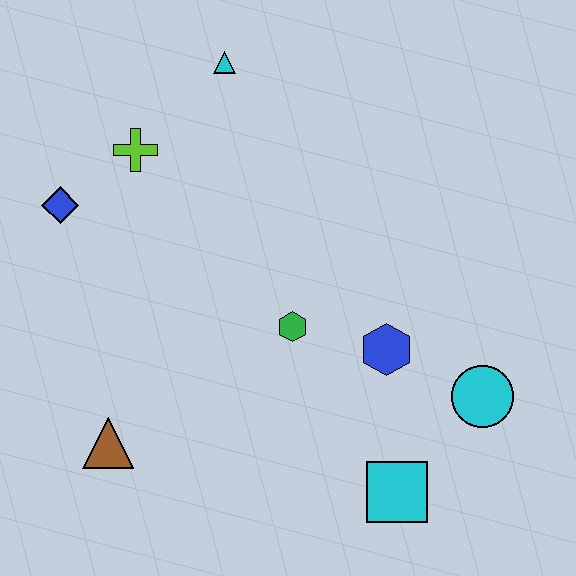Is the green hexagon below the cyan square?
No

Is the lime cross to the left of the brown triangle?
No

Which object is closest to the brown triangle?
The green hexagon is closest to the brown triangle.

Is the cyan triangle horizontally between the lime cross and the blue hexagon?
Yes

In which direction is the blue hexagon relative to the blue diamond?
The blue hexagon is to the right of the blue diamond.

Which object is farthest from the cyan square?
The cyan triangle is farthest from the cyan square.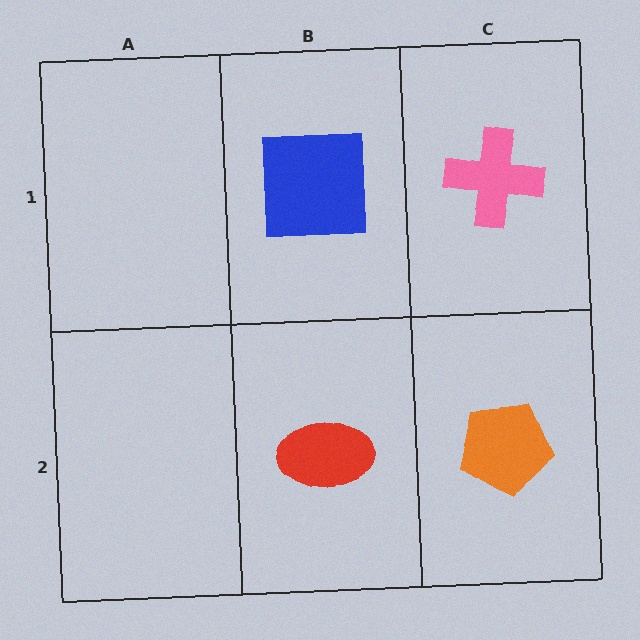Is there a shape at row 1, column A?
No, that cell is empty.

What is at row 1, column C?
A pink cross.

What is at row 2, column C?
An orange pentagon.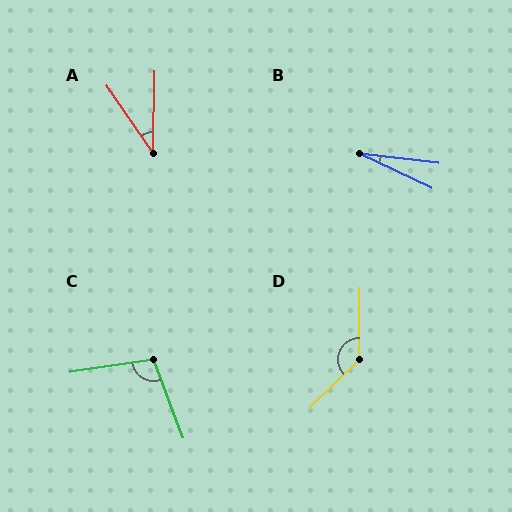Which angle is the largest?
D, at approximately 135 degrees.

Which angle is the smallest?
B, at approximately 19 degrees.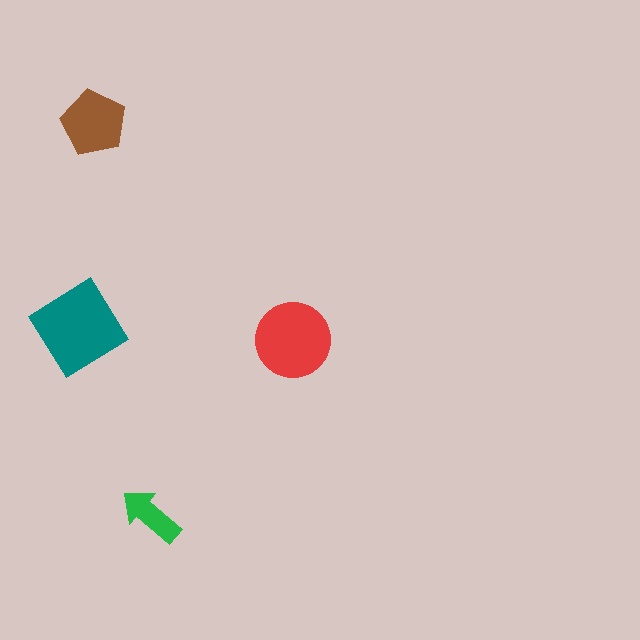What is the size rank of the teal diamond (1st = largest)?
1st.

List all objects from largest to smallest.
The teal diamond, the red circle, the brown pentagon, the green arrow.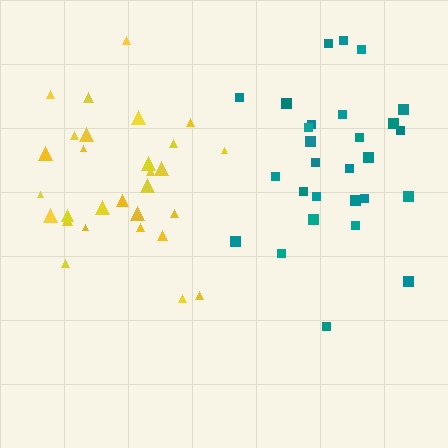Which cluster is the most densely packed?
Teal.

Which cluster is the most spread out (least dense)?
Yellow.